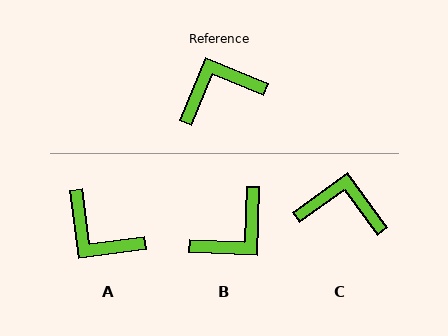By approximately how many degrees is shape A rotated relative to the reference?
Approximately 119 degrees counter-clockwise.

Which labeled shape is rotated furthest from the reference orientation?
B, about 160 degrees away.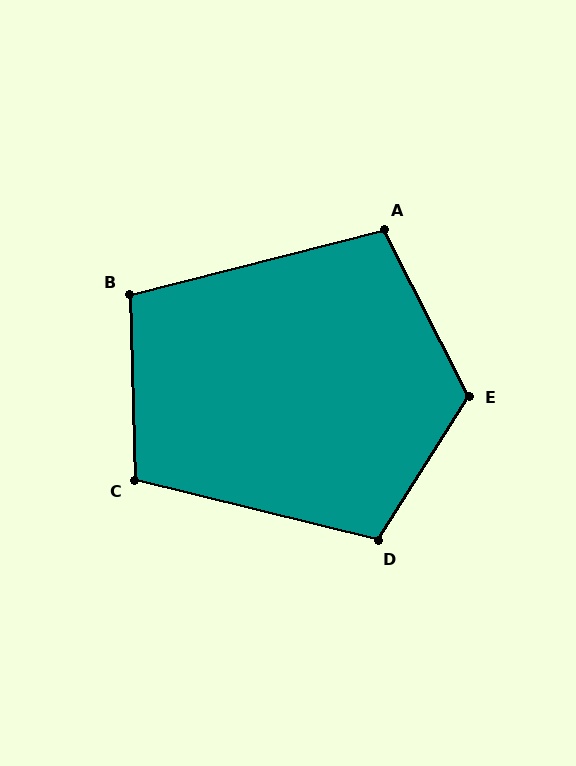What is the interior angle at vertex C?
Approximately 106 degrees (obtuse).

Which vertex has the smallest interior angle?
A, at approximately 103 degrees.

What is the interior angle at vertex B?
Approximately 103 degrees (obtuse).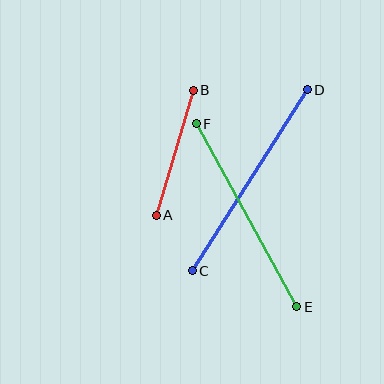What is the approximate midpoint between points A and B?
The midpoint is at approximately (175, 153) pixels.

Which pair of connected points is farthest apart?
Points C and D are farthest apart.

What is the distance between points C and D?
The distance is approximately 215 pixels.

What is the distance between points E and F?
The distance is approximately 209 pixels.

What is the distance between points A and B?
The distance is approximately 131 pixels.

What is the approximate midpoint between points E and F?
The midpoint is at approximately (247, 215) pixels.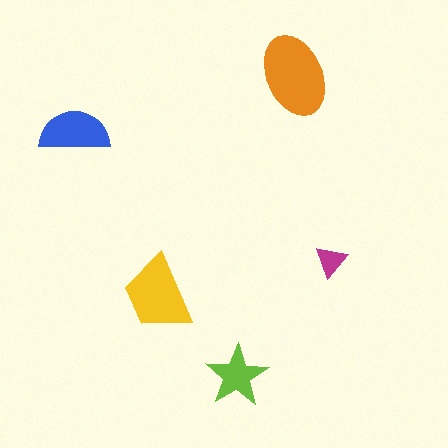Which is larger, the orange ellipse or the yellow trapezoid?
The orange ellipse.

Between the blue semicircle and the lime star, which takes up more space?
The blue semicircle.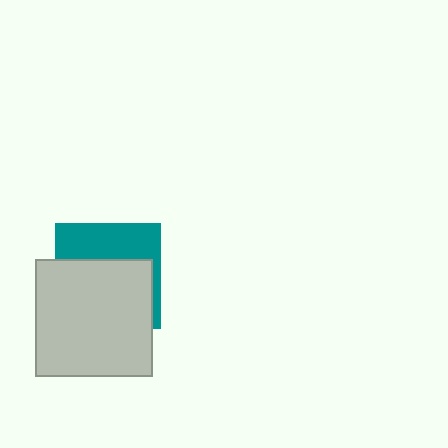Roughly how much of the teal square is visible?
A small part of it is visible (roughly 39%).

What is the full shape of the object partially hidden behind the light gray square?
The partially hidden object is a teal square.